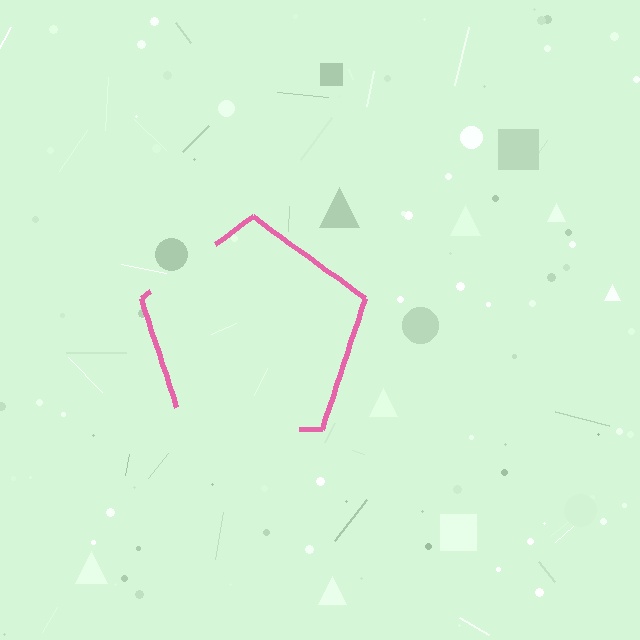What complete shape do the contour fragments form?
The contour fragments form a pentagon.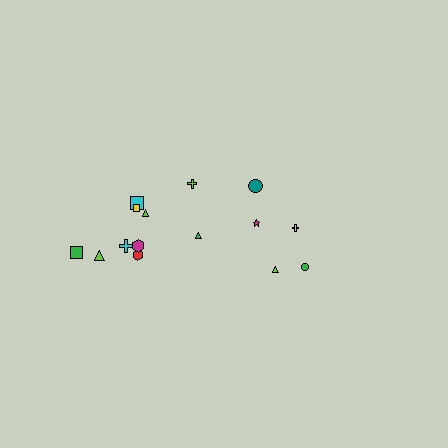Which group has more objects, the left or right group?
The left group.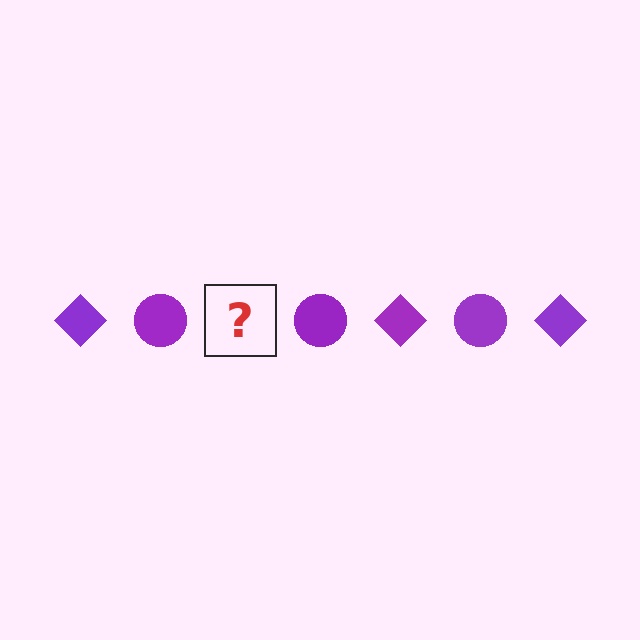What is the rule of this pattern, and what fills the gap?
The rule is that the pattern cycles through diamond, circle shapes in purple. The gap should be filled with a purple diamond.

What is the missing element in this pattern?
The missing element is a purple diamond.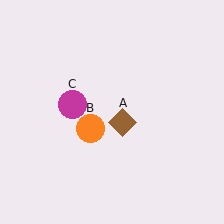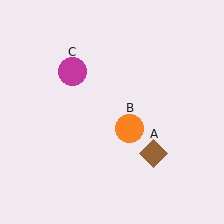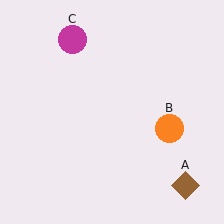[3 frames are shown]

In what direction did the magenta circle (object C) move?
The magenta circle (object C) moved up.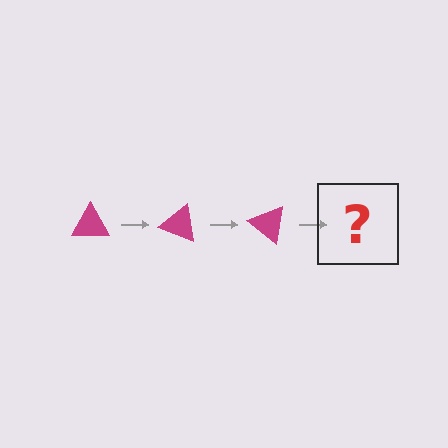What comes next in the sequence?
The next element should be a magenta triangle rotated 60 degrees.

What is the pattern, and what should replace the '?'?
The pattern is that the triangle rotates 20 degrees each step. The '?' should be a magenta triangle rotated 60 degrees.